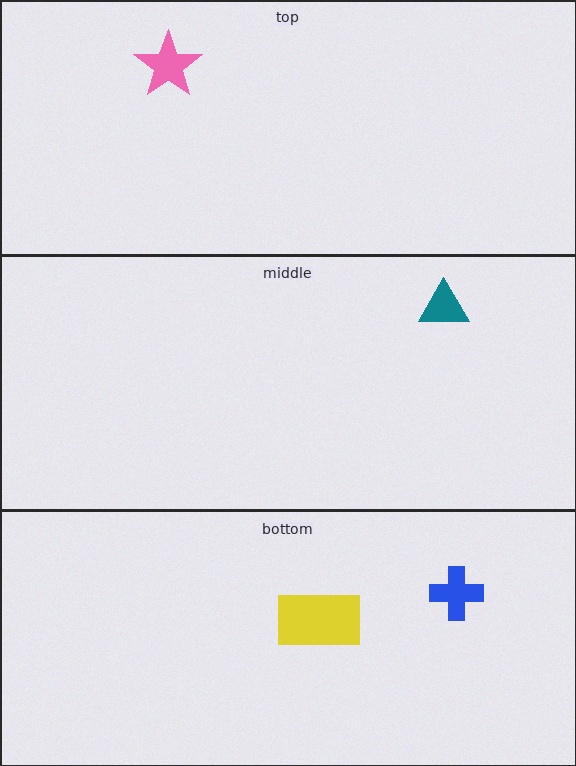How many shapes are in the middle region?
1.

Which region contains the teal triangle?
The middle region.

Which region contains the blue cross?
The bottom region.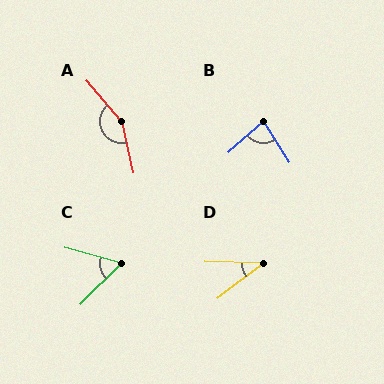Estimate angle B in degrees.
Approximately 80 degrees.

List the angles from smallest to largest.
D (39°), C (60°), B (80°), A (152°).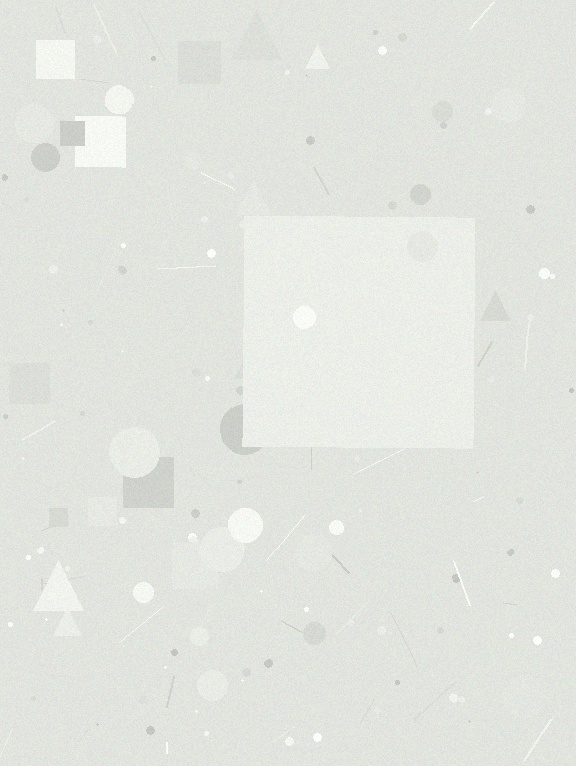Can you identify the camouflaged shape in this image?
The camouflaged shape is a square.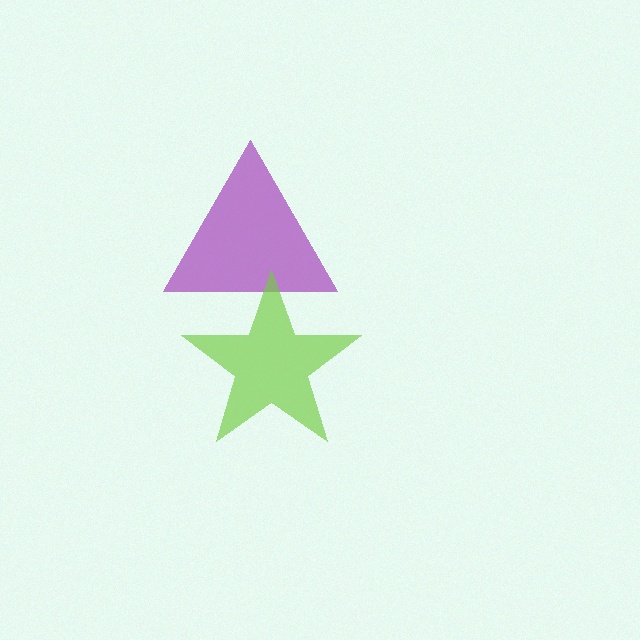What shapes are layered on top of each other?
The layered shapes are: a purple triangle, a lime star.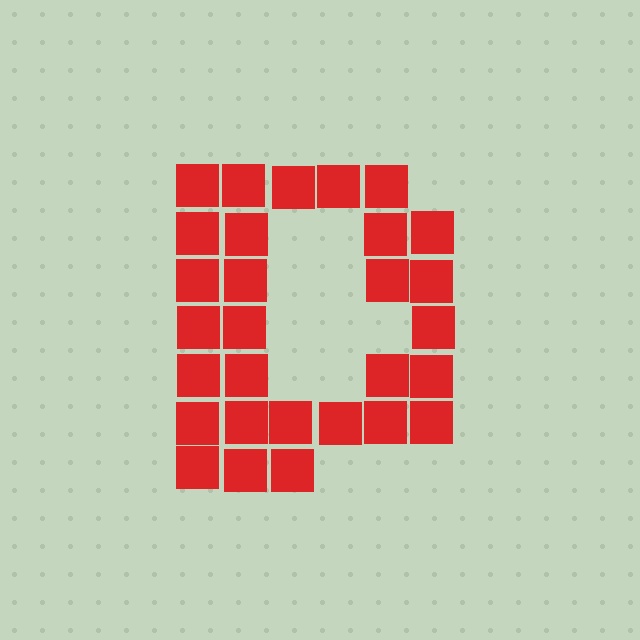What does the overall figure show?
The overall figure shows the letter D.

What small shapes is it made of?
It is made of small squares.